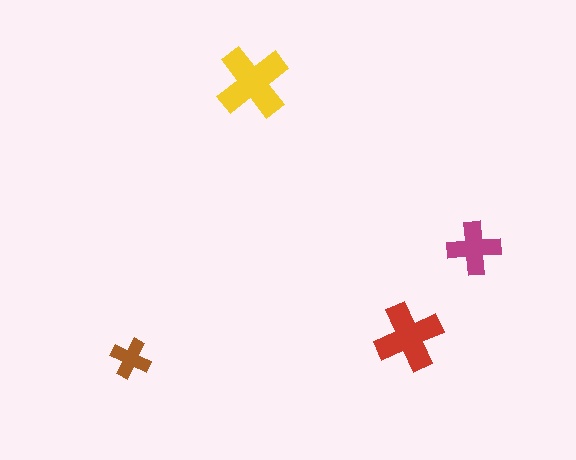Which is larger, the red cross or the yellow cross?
The yellow one.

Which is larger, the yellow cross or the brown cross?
The yellow one.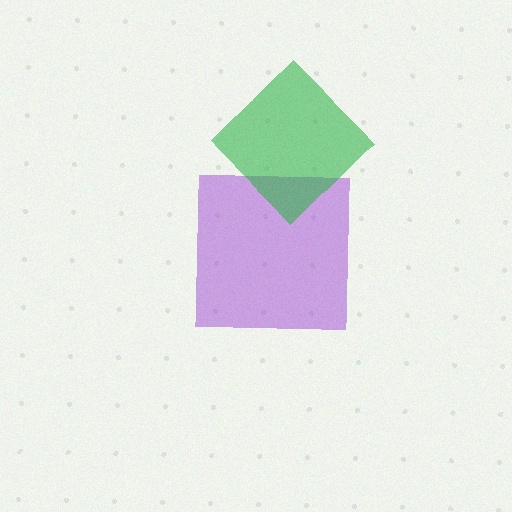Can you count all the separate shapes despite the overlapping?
Yes, there are 2 separate shapes.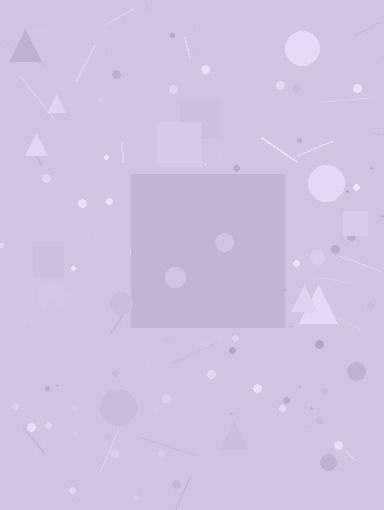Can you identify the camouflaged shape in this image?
The camouflaged shape is a square.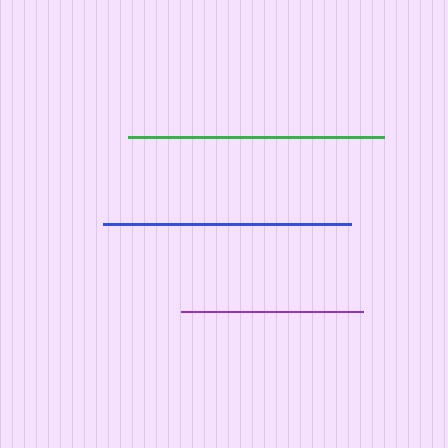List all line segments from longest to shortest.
From longest to shortest: green, blue, purple.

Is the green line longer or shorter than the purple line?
The green line is longer than the purple line.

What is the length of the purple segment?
The purple segment is approximately 181 pixels long.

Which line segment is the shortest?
The purple line is the shortest at approximately 181 pixels.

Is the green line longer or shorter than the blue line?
The green line is longer than the blue line.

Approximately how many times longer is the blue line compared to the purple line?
The blue line is approximately 1.4 times the length of the purple line.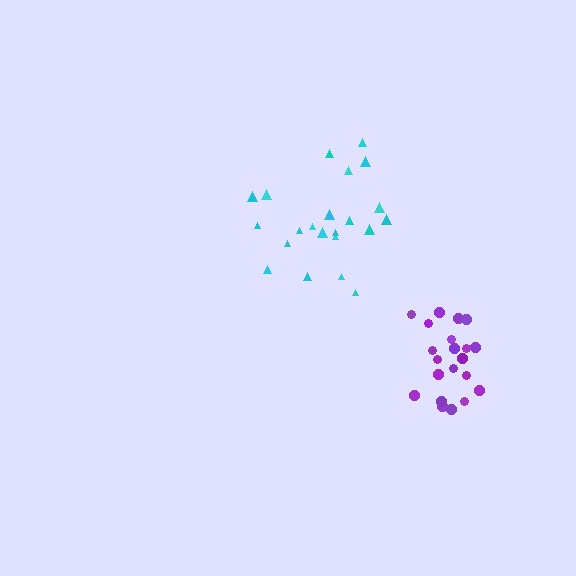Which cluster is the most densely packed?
Purple.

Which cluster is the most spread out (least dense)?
Cyan.